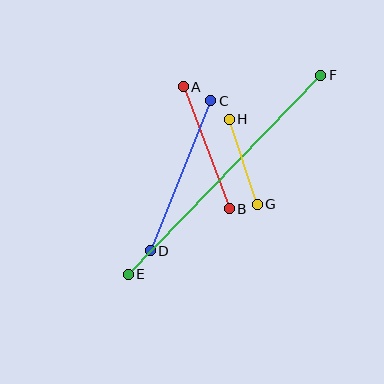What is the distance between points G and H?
The distance is approximately 90 pixels.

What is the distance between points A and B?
The distance is approximately 130 pixels.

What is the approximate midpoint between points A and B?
The midpoint is at approximately (206, 148) pixels.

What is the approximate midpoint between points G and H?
The midpoint is at approximately (243, 162) pixels.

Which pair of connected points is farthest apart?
Points E and F are farthest apart.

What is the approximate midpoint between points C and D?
The midpoint is at approximately (181, 176) pixels.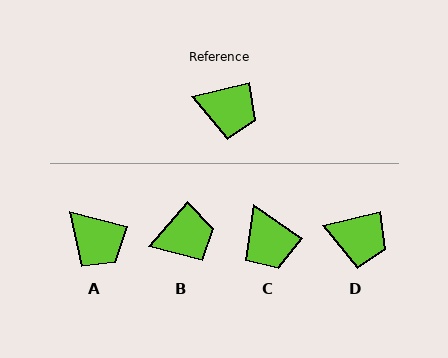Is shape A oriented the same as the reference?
No, it is off by about 27 degrees.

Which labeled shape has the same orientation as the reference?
D.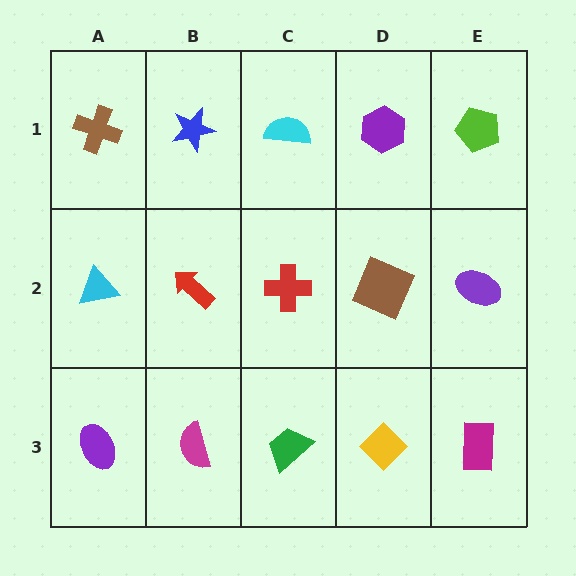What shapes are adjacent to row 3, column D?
A brown square (row 2, column D), a green trapezoid (row 3, column C), a magenta rectangle (row 3, column E).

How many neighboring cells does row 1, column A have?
2.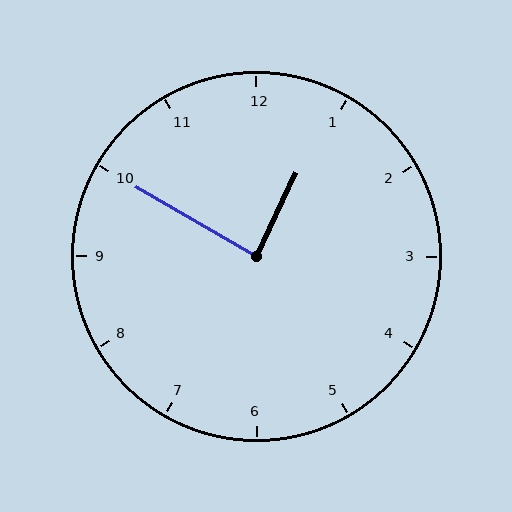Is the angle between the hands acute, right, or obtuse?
It is right.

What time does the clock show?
12:50.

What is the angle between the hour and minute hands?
Approximately 85 degrees.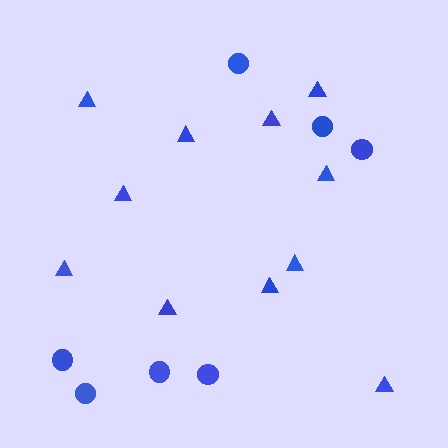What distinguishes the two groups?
There are 2 groups: one group of triangles (11) and one group of circles (7).